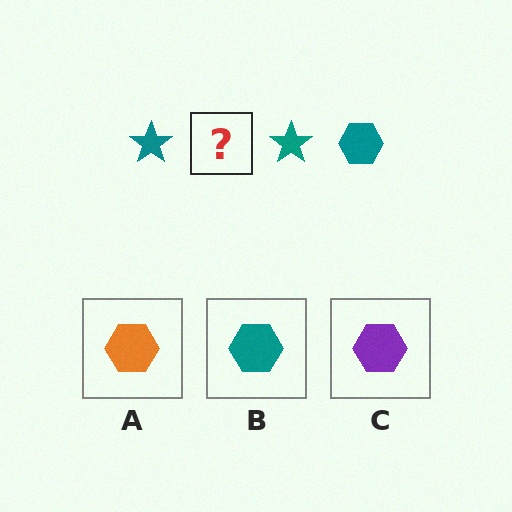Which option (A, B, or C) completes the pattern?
B.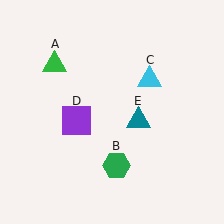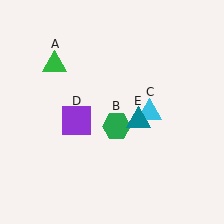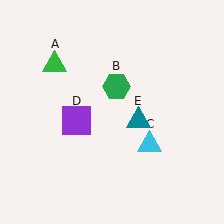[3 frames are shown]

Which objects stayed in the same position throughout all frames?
Green triangle (object A) and purple square (object D) and teal triangle (object E) remained stationary.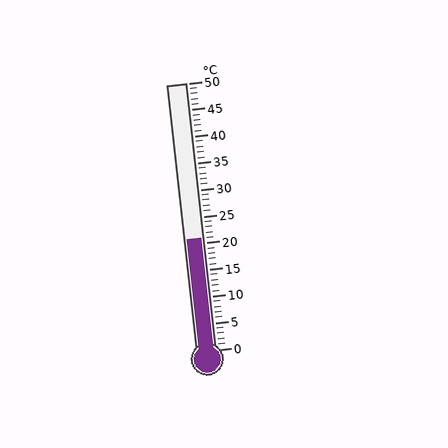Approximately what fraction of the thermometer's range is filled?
The thermometer is filled to approximately 40% of its range.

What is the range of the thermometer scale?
The thermometer scale ranges from 0°C to 50°C.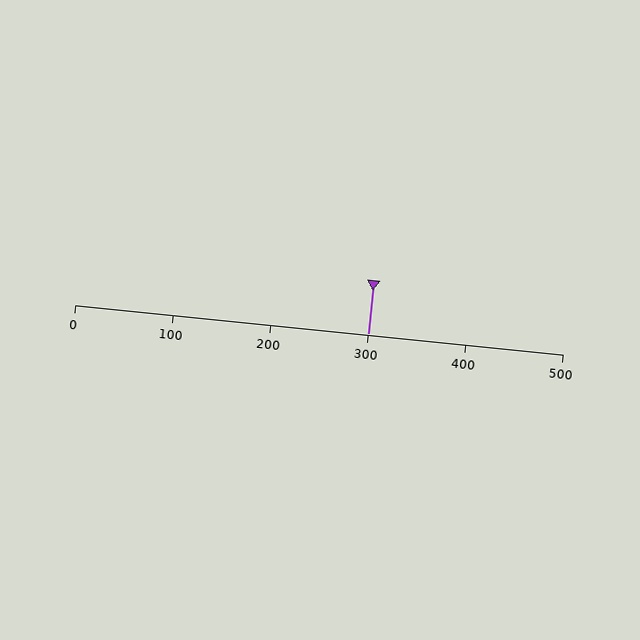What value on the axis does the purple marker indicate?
The marker indicates approximately 300.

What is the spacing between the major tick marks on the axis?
The major ticks are spaced 100 apart.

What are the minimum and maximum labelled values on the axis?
The axis runs from 0 to 500.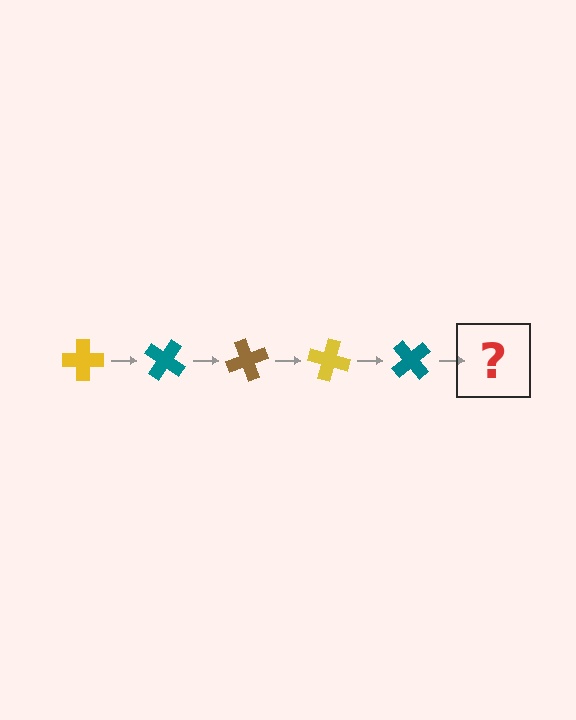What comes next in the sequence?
The next element should be a brown cross, rotated 175 degrees from the start.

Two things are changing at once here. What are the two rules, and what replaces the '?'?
The two rules are that it rotates 35 degrees each step and the color cycles through yellow, teal, and brown. The '?' should be a brown cross, rotated 175 degrees from the start.